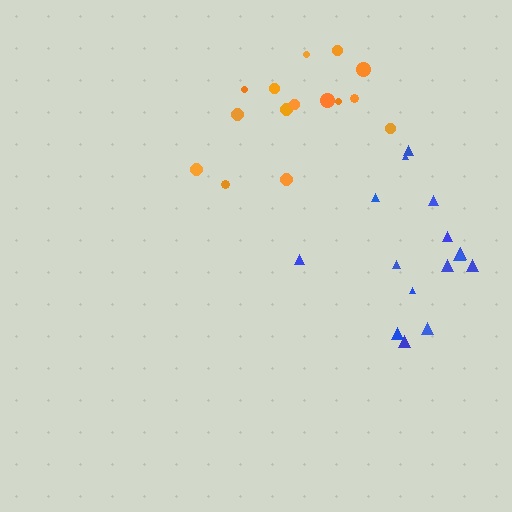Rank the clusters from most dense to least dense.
blue, orange.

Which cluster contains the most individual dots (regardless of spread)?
Blue (16).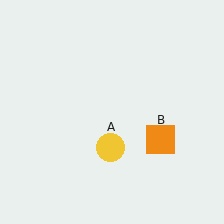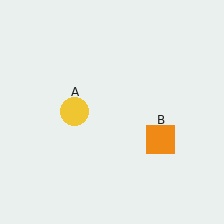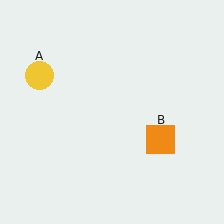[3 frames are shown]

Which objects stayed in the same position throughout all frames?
Orange square (object B) remained stationary.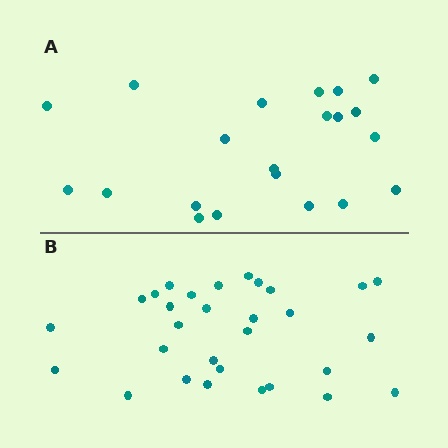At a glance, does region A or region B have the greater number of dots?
Region B (the bottom region) has more dots.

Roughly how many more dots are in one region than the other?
Region B has roughly 8 or so more dots than region A.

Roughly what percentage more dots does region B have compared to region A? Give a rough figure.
About 45% more.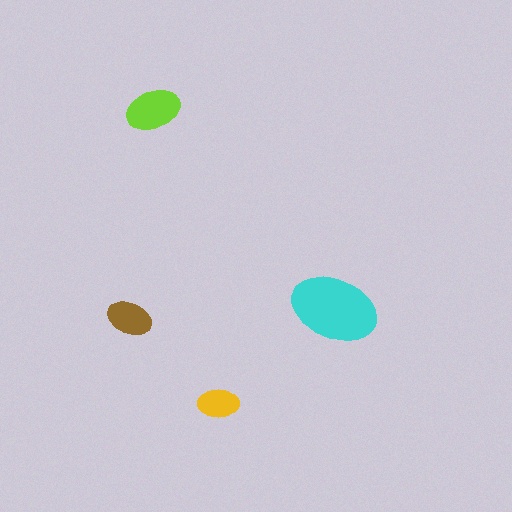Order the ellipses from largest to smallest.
the cyan one, the lime one, the brown one, the yellow one.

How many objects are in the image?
There are 4 objects in the image.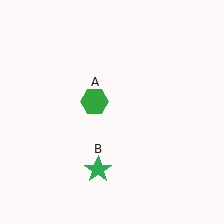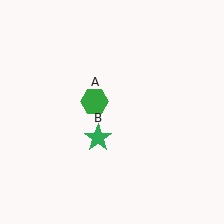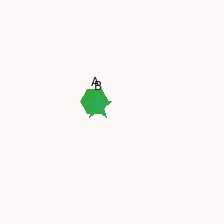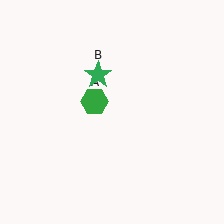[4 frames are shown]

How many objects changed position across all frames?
1 object changed position: green star (object B).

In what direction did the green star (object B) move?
The green star (object B) moved up.